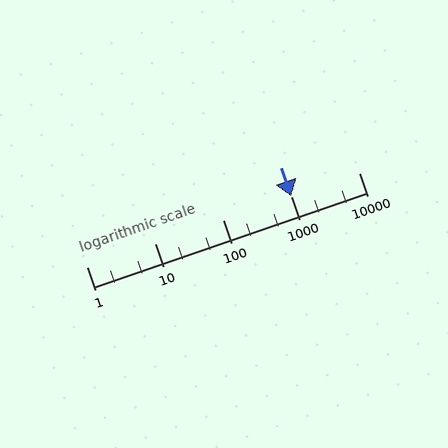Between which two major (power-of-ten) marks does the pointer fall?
The pointer is between 1000 and 10000.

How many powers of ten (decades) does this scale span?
The scale spans 4 decades, from 1 to 10000.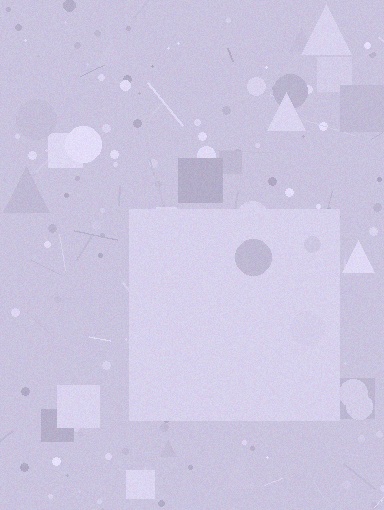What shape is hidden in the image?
A square is hidden in the image.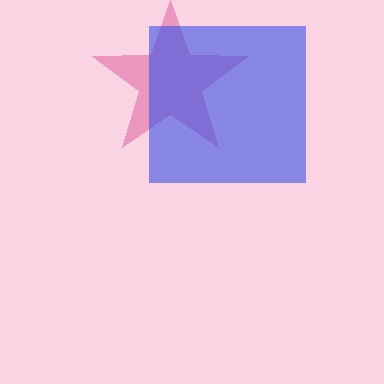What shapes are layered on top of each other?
The layered shapes are: a pink star, a blue square.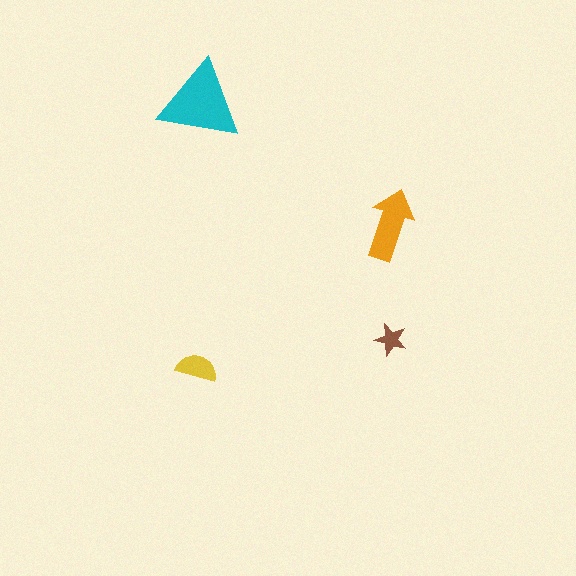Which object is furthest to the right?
The brown star is rightmost.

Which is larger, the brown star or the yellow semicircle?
The yellow semicircle.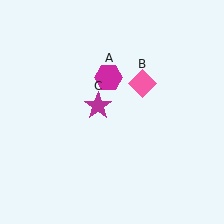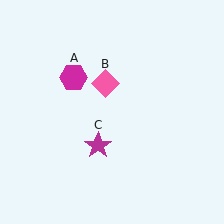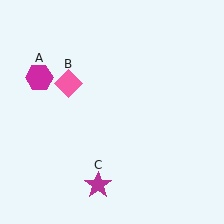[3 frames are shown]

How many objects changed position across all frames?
3 objects changed position: magenta hexagon (object A), pink diamond (object B), magenta star (object C).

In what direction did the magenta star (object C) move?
The magenta star (object C) moved down.